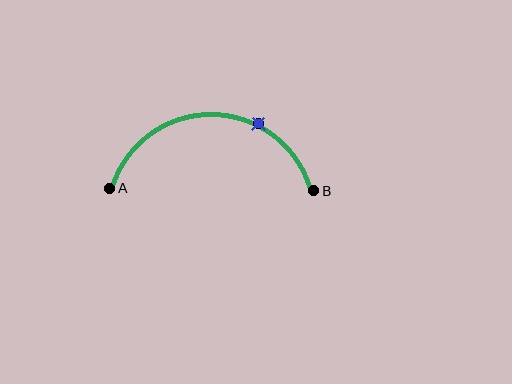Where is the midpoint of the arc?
The arc midpoint is the point on the curve farthest from the straight line joining A and B. It sits above that line.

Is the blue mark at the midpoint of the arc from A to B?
No. The blue mark lies on the arc but is closer to endpoint B. The arc midpoint would be at the point on the curve equidistant along the arc from both A and B.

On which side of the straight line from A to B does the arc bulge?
The arc bulges above the straight line connecting A and B.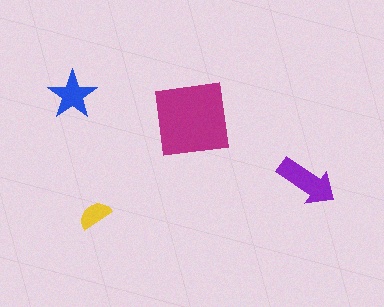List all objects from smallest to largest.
The yellow semicircle, the blue star, the purple arrow, the magenta square.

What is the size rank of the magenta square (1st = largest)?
1st.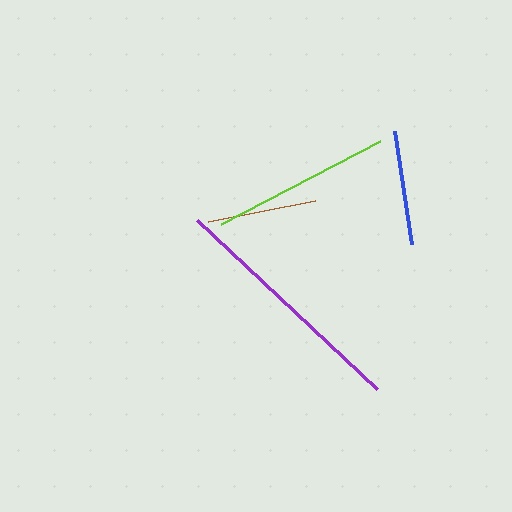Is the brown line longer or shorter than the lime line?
The lime line is longer than the brown line.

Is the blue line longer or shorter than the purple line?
The purple line is longer than the blue line.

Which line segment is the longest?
The purple line is the longest at approximately 247 pixels.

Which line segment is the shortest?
The brown line is the shortest at approximately 109 pixels.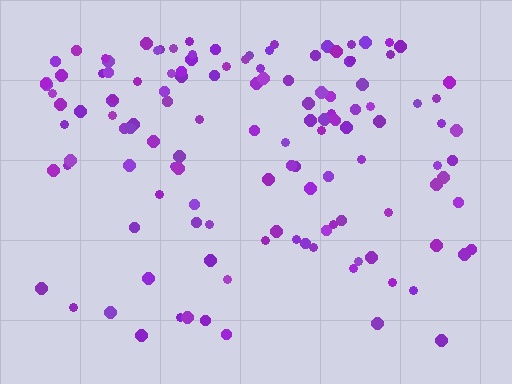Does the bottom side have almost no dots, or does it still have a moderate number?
Still a moderate number, just noticeably fewer than the top.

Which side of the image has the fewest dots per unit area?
The bottom.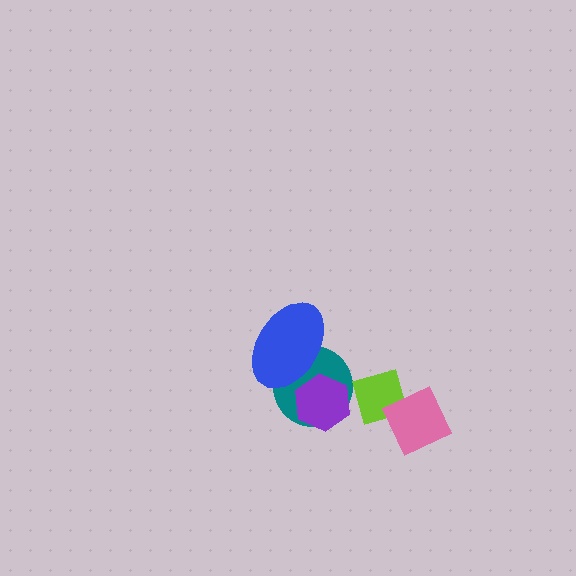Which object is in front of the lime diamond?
The pink diamond is in front of the lime diamond.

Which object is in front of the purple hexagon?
The blue ellipse is in front of the purple hexagon.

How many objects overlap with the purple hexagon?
2 objects overlap with the purple hexagon.